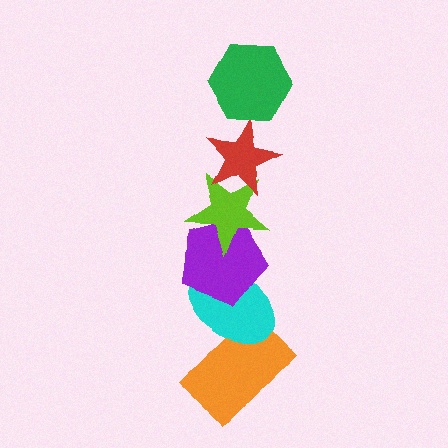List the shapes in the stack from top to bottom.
From top to bottom: the green hexagon, the red star, the lime star, the purple pentagon, the cyan ellipse, the orange rectangle.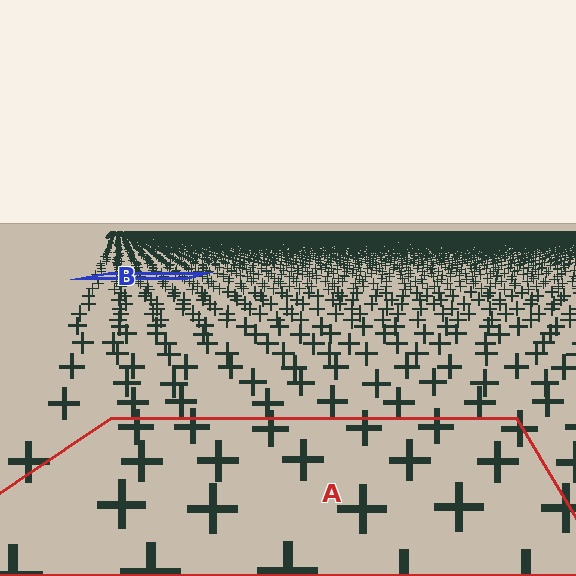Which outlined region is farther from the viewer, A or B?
Region B is farther from the viewer — the texture elements inside it appear smaller and more densely packed.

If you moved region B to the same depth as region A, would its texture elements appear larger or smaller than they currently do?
They would appear larger. At a closer depth, the same texture elements are projected at a bigger on-screen size.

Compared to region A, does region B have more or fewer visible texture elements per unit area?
Region B has more texture elements per unit area — they are packed more densely because it is farther away.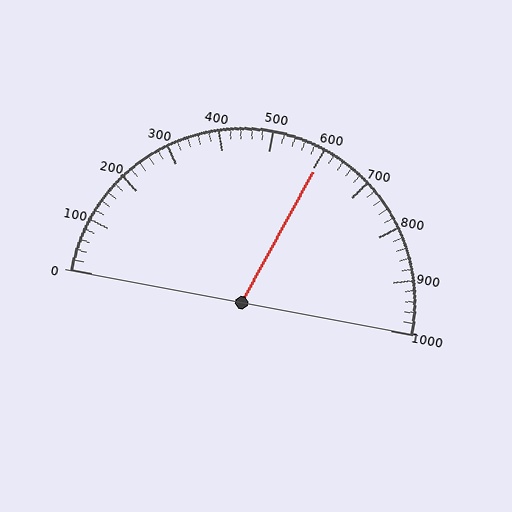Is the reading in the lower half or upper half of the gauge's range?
The reading is in the upper half of the range (0 to 1000).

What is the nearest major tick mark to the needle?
The nearest major tick mark is 600.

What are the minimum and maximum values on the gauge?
The gauge ranges from 0 to 1000.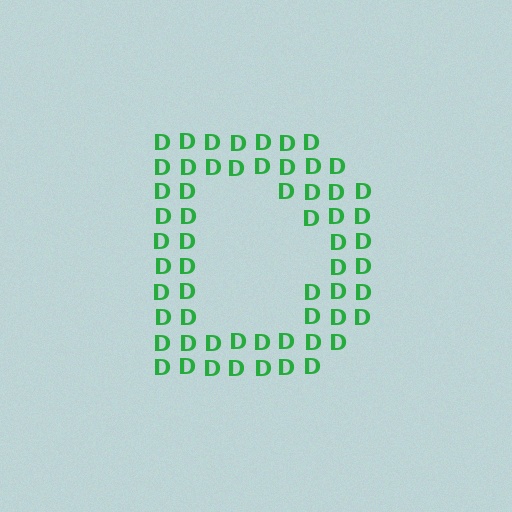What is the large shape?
The large shape is the letter D.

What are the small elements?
The small elements are letter D's.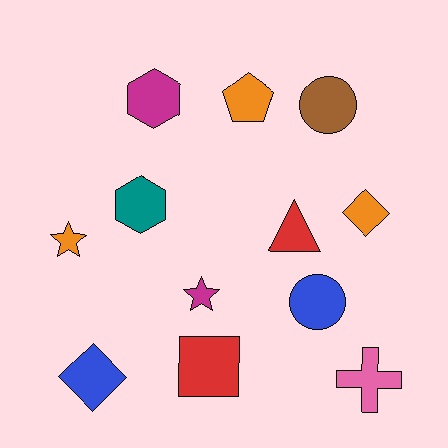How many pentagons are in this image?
There is 1 pentagon.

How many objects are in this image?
There are 12 objects.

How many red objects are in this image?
There are 2 red objects.